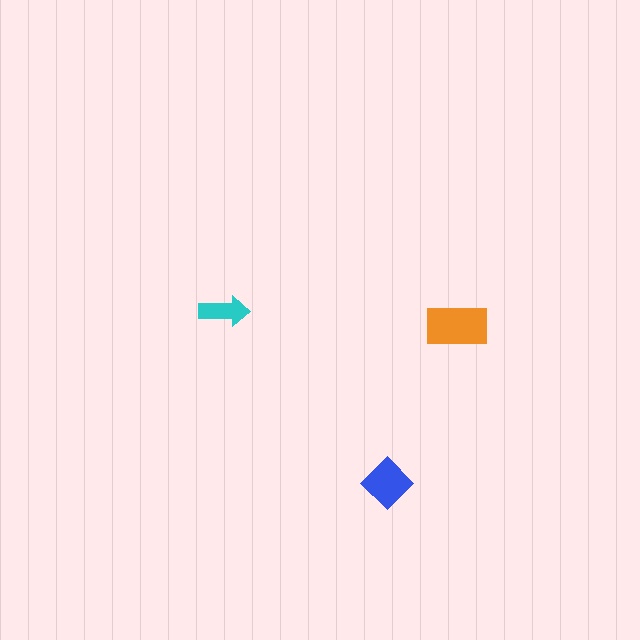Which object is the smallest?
The cyan arrow.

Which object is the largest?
The orange rectangle.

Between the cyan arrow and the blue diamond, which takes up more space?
The blue diamond.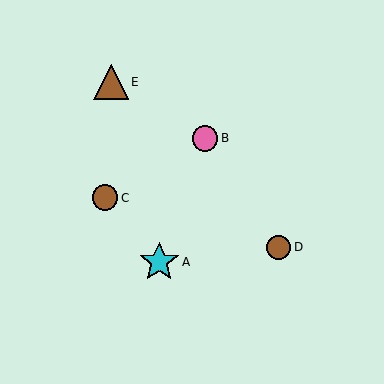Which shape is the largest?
The cyan star (labeled A) is the largest.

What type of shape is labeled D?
Shape D is a brown circle.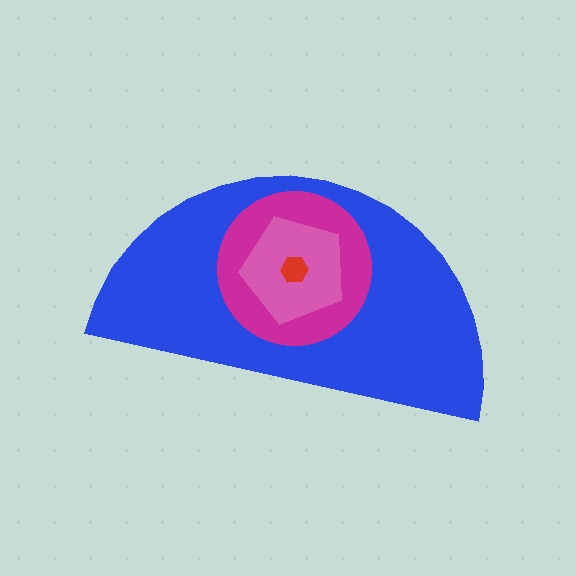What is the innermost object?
The red hexagon.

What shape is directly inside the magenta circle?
The pink pentagon.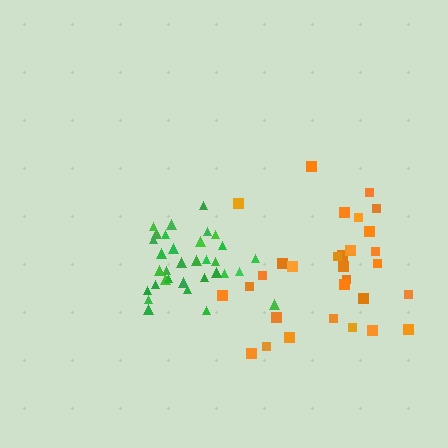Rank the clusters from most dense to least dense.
green, orange.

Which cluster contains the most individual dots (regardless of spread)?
Green (33).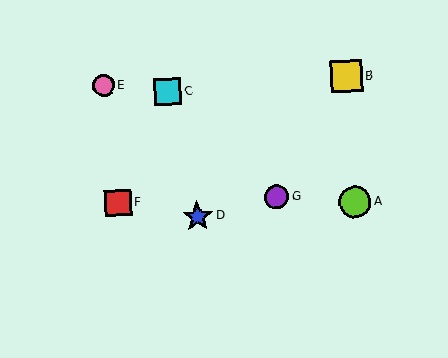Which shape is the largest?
The lime circle (labeled A) is the largest.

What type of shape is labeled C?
Shape C is a cyan square.